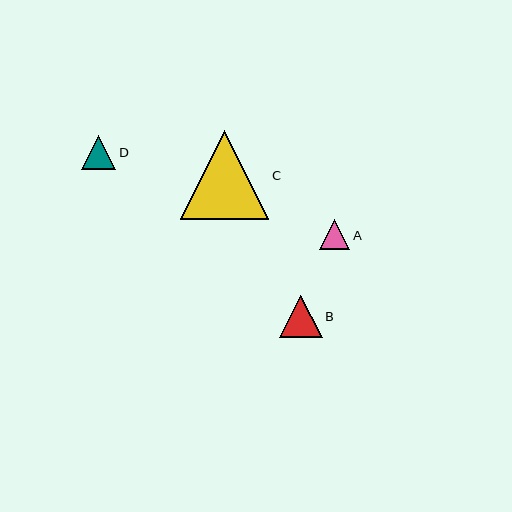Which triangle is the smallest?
Triangle A is the smallest with a size of approximately 30 pixels.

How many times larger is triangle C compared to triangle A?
Triangle C is approximately 2.9 times the size of triangle A.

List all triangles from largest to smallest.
From largest to smallest: C, B, D, A.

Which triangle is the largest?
Triangle C is the largest with a size of approximately 89 pixels.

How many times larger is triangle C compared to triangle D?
Triangle C is approximately 2.6 times the size of triangle D.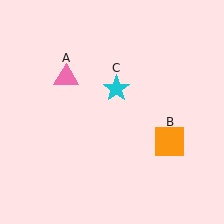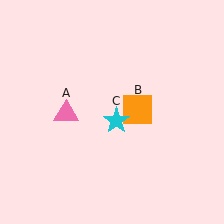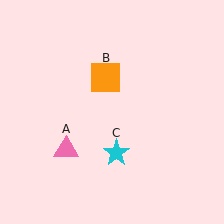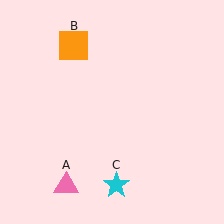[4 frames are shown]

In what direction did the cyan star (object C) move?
The cyan star (object C) moved down.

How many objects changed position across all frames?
3 objects changed position: pink triangle (object A), orange square (object B), cyan star (object C).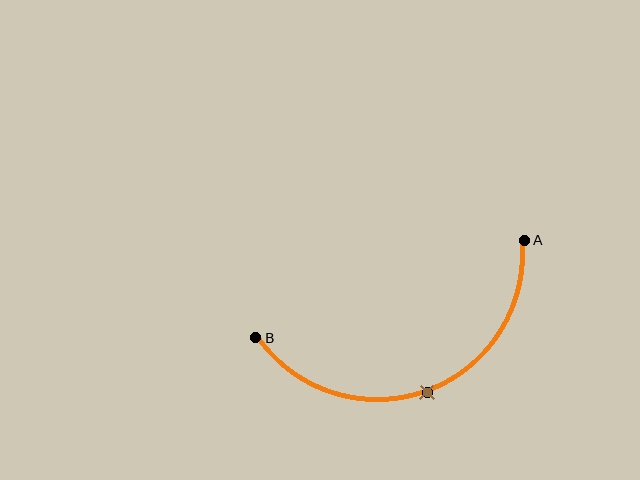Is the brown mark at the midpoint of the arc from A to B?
Yes. The brown mark lies on the arc at equal arc-length from both A and B — it is the arc midpoint.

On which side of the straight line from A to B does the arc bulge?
The arc bulges below the straight line connecting A and B.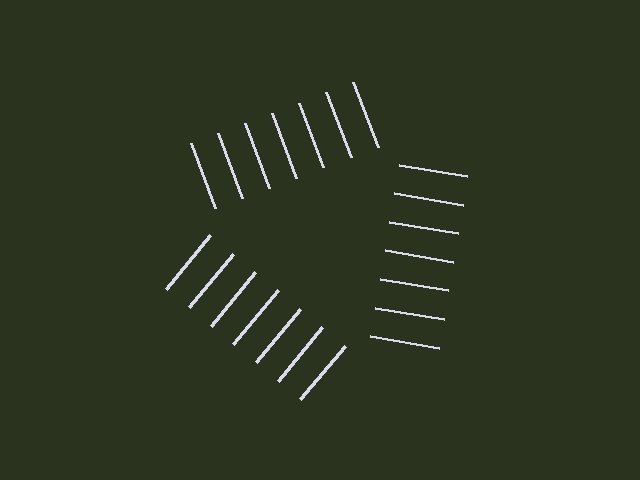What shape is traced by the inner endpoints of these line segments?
An illusory triangle — the line segments terminate on its edges but no continuous stroke is drawn.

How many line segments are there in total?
21 — 7 along each of the 3 edges.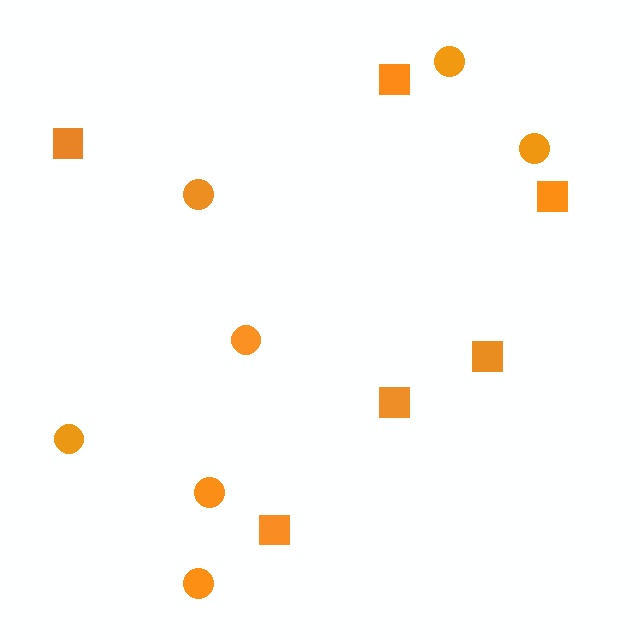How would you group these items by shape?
There are 2 groups: one group of circles (7) and one group of squares (6).